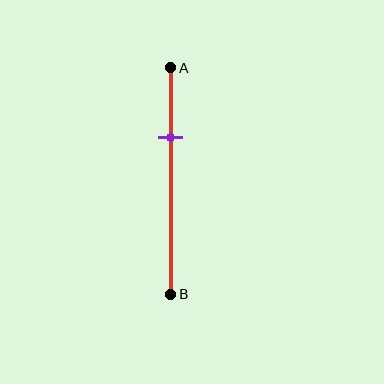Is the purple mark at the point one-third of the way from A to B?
Yes, the mark is approximately at the one-third point.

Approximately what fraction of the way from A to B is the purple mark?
The purple mark is approximately 30% of the way from A to B.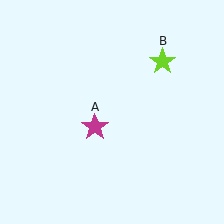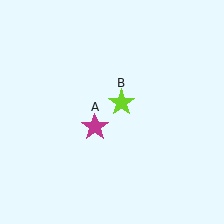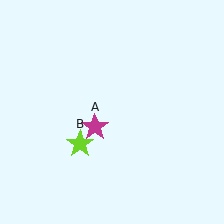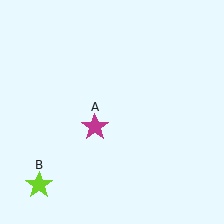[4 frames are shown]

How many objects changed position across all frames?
1 object changed position: lime star (object B).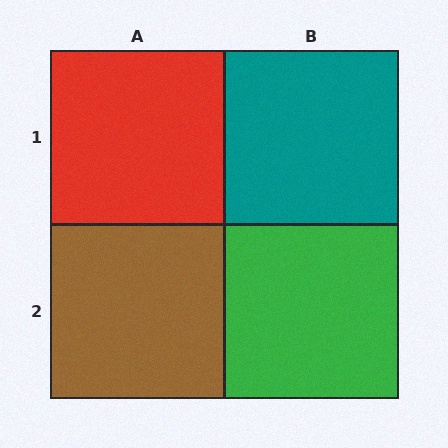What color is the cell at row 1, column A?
Red.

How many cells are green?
1 cell is green.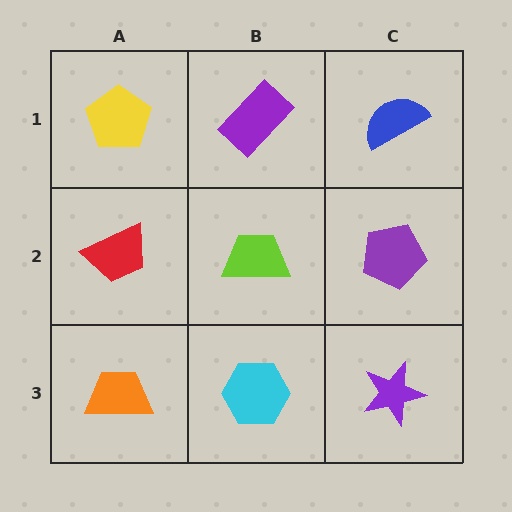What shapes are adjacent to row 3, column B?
A lime trapezoid (row 2, column B), an orange trapezoid (row 3, column A), a purple star (row 3, column C).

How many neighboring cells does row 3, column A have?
2.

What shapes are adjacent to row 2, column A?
A yellow pentagon (row 1, column A), an orange trapezoid (row 3, column A), a lime trapezoid (row 2, column B).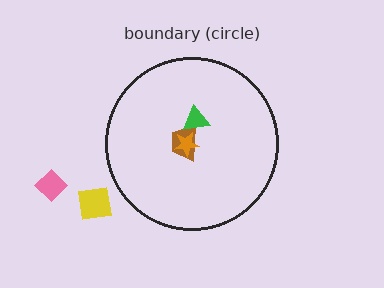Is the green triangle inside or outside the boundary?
Inside.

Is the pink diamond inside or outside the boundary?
Outside.